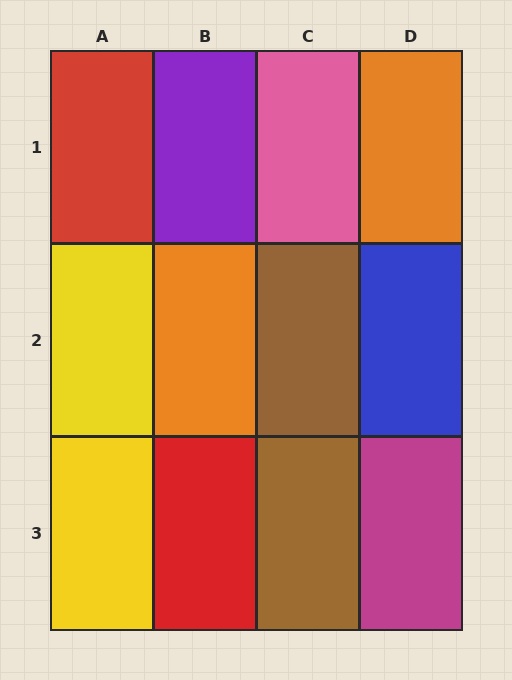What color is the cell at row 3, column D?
Magenta.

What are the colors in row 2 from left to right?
Yellow, orange, brown, blue.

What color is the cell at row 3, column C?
Brown.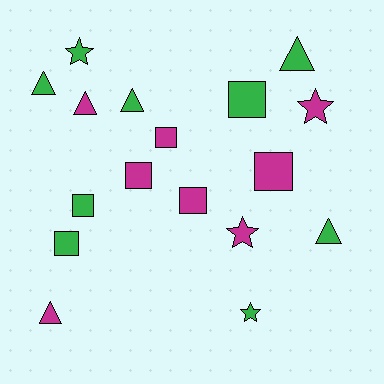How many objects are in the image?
There are 17 objects.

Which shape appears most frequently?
Square, with 7 objects.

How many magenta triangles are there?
There are 2 magenta triangles.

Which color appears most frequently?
Green, with 9 objects.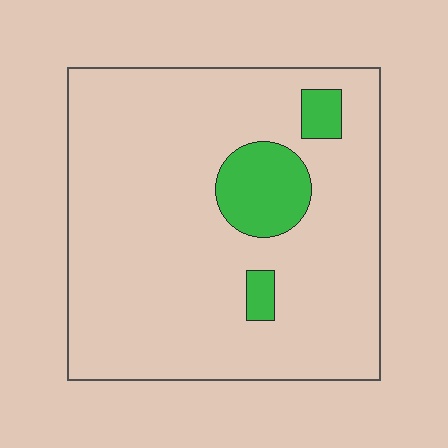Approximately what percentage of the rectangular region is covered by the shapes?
Approximately 10%.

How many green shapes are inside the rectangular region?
3.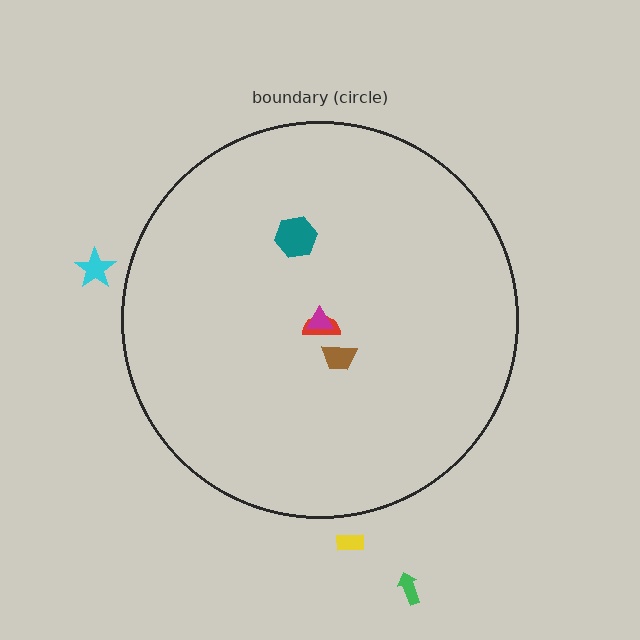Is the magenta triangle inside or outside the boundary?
Inside.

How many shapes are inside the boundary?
4 inside, 3 outside.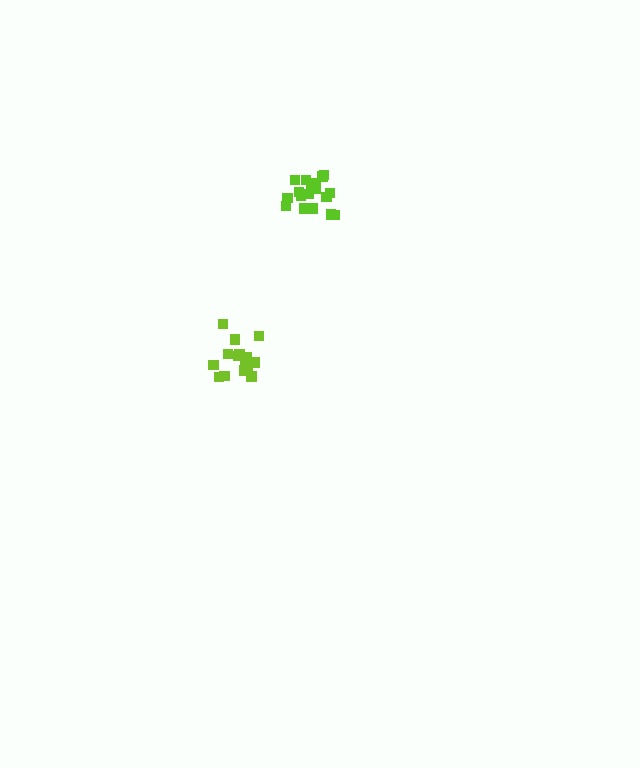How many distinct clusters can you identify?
There are 2 distinct clusters.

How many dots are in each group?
Group 1: 15 dots, Group 2: 18 dots (33 total).